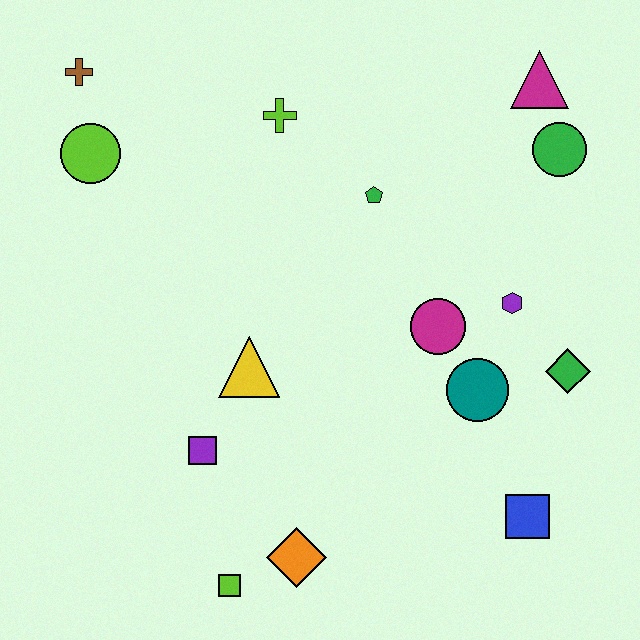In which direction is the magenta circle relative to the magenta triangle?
The magenta circle is below the magenta triangle.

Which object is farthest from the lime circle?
The blue square is farthest from the lime circle.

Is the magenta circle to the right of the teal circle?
No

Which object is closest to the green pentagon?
The lime cross is closest to the green pentagon.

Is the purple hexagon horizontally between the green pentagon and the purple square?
No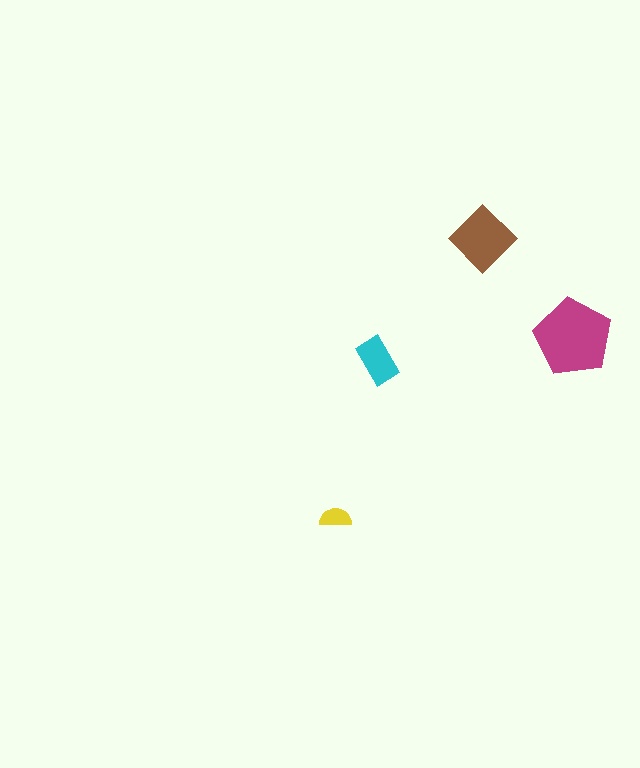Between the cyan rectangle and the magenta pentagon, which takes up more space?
The magenta pentagon.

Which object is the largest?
The magenta pentagon.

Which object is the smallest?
The yellow semicircle.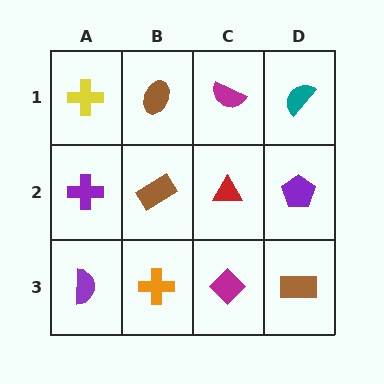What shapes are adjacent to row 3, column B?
A brown rectangle (row 2, column B), a purple semicircle (row 3, column A), a magenta diamond (row 3, column C).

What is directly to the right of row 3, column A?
An orange cross.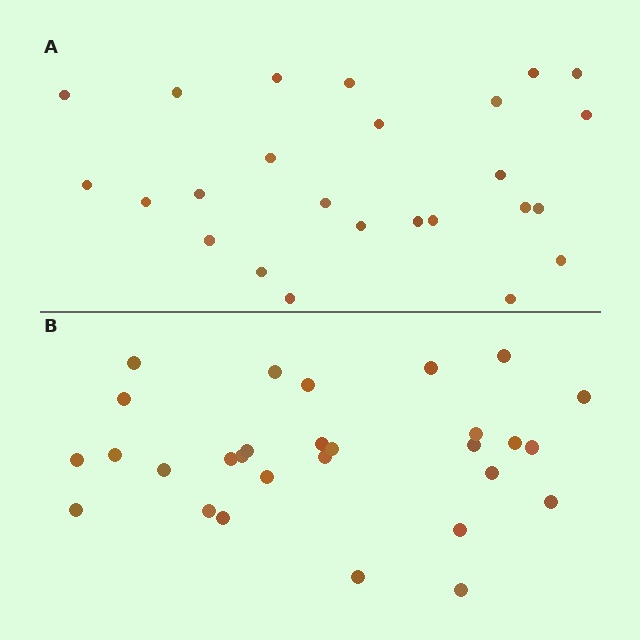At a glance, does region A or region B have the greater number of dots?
Region B (the bottom region) has more dots.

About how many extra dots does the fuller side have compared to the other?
Region B has about 4 more dots than region A.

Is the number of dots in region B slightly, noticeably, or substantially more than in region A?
Region B has only slightly more — the two regions are fairly close. The ratio is roughly 1.2 to 1.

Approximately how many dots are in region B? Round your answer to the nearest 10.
About 30 dots. (The exact count is 29, which rounds to 30.)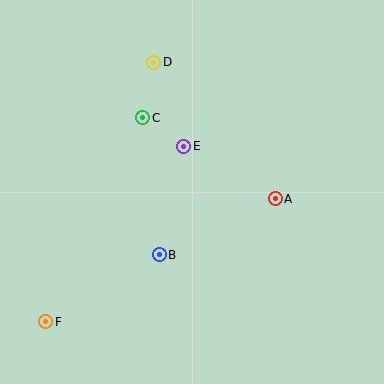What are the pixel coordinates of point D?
Point D is at (154, 62).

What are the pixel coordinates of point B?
Point B is at (159, 255).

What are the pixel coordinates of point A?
Point A is at (275, 199).